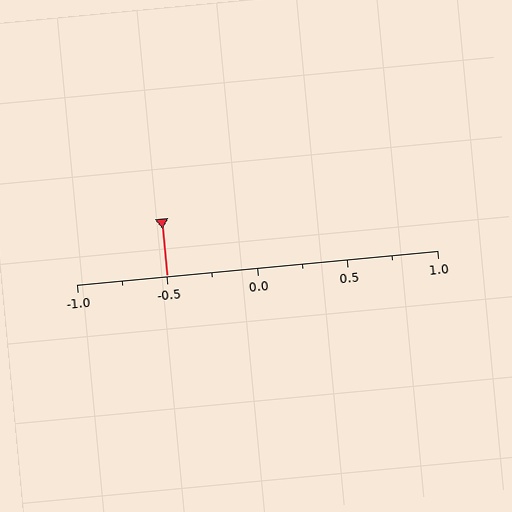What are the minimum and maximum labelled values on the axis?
The axis runs from -1.0 to 1.0.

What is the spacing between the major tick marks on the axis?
The major ticks are spaced 0.5 apart.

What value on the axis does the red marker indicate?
The marker indicates approximately -0.5.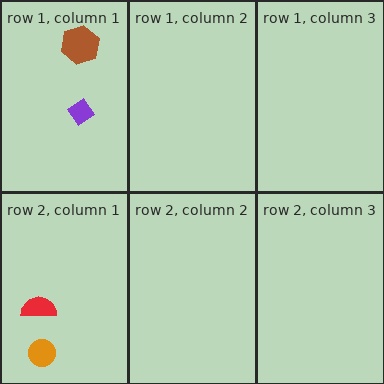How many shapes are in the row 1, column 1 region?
2.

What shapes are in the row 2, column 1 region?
The red semicircle, the orange circle.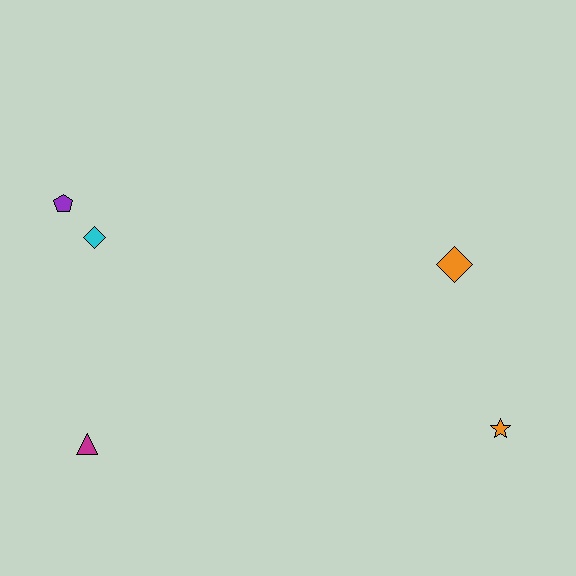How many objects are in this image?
There are 5 objects.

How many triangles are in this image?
There is 1 triangle.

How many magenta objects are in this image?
There is 1 magenta object.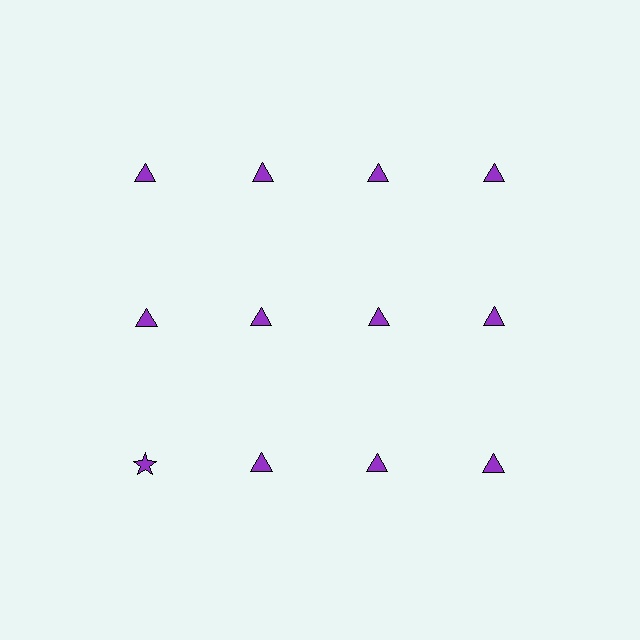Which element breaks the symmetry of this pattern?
The purple star in the third row, leftmost column breaks the symmetry. All other shapes are purple triangles.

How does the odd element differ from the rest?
It has a different shape: star instead of triangle.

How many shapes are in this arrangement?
There are 12 shapes arranged in a grid pattern.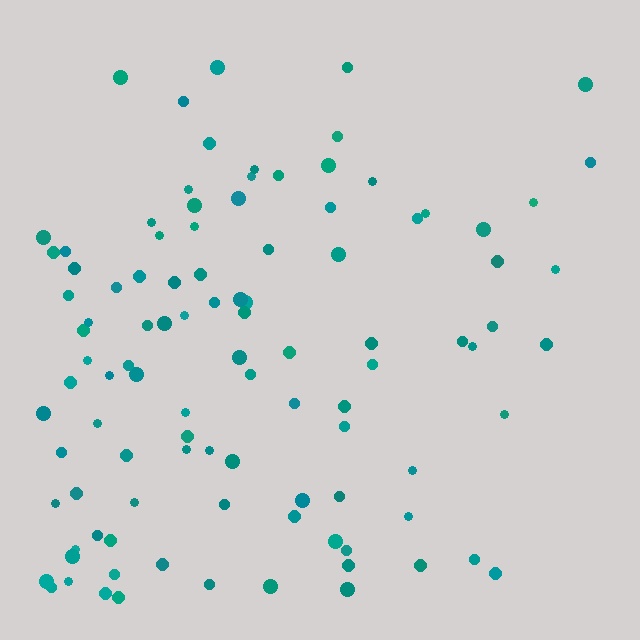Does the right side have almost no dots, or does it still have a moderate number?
Still a moderate number, just noticeably fewer than the left.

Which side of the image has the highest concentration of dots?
The left.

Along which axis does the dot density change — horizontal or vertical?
Horizontal.